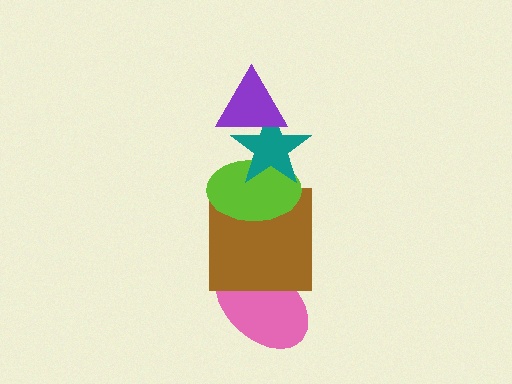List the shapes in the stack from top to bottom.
From top to bottom: the purple triangle, the teal star, the lime ellipse, the brown square, the pink ellipse.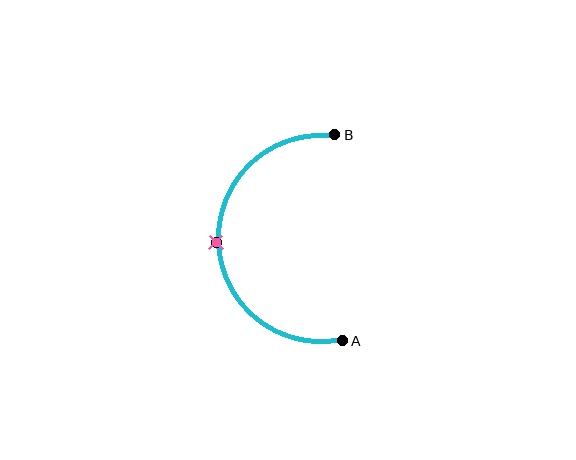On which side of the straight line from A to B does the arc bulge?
The arc bulges to the left of the straight line connecting A and B.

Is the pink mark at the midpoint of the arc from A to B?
Yes. The pink mark lies on the arc at equal arc-length from both A and B — it is the arc midpoint.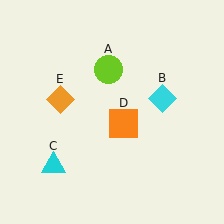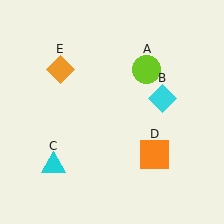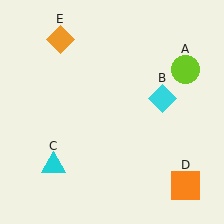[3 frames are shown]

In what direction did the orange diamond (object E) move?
The orange diamond (object E) moved up.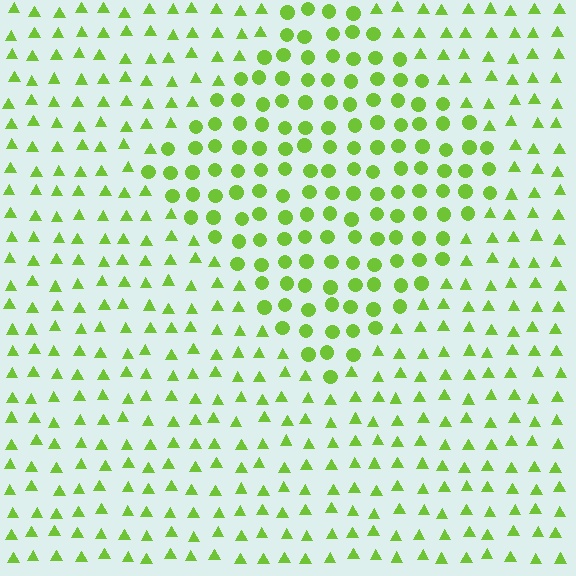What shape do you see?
I see a diamond.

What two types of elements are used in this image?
The image uses circles inside the diamond region and triangles outside it.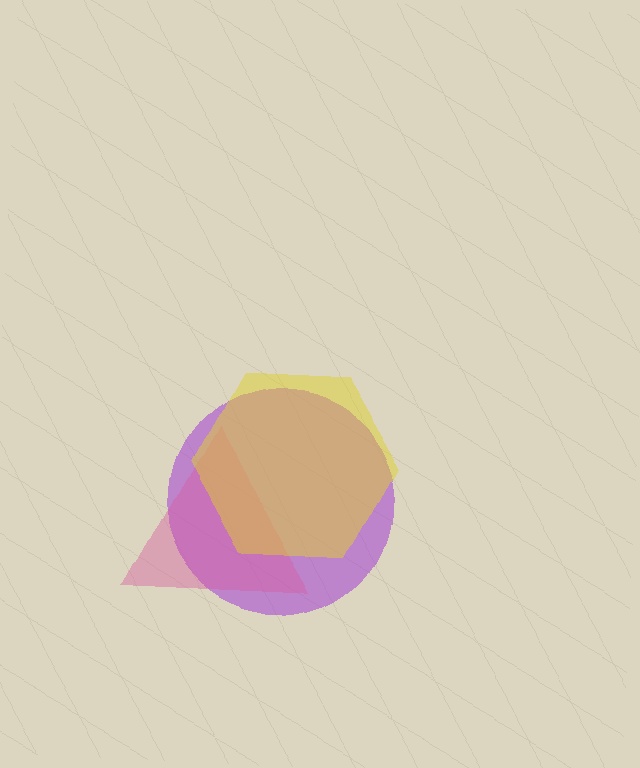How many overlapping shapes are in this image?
There are 3 overlapping shapes in the image.